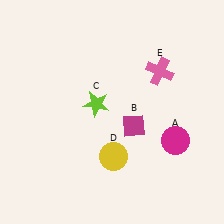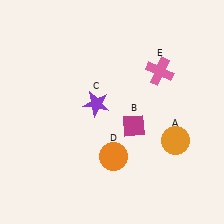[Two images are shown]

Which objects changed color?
A changed from magenta to orange. C changed from lime to purple. D changed from yellow to orange.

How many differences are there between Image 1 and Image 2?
There are 3 differences between the two images.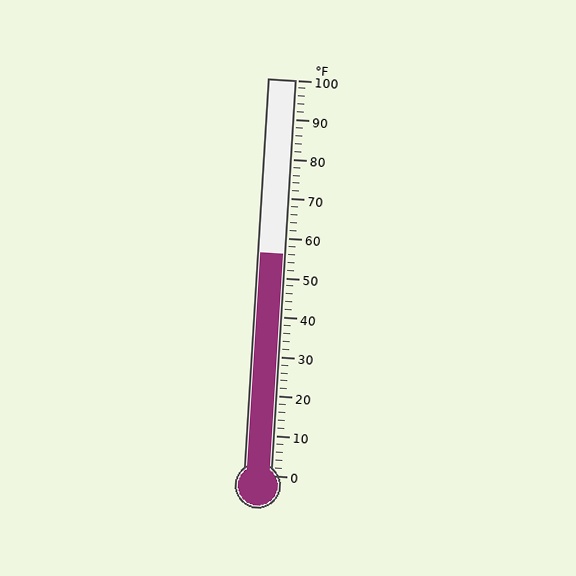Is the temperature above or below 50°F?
The temperature is above 50°F.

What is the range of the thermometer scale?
The thermometer scale ranges from 0°F to 100°F.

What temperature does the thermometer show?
The thermometer shows approximately 56°F.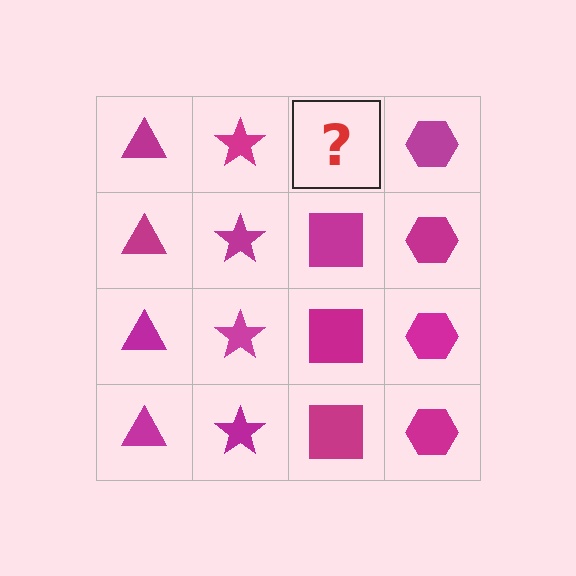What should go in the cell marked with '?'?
The missing cell should contain a magenta square.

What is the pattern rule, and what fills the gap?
The rule is that each column has a consistent shape. The gap should be filled with a magenta square.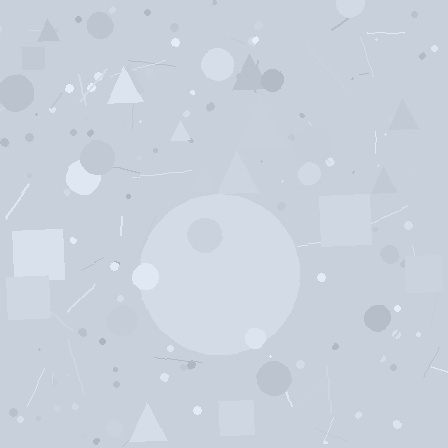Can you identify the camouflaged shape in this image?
The camouflaged shape is a circle.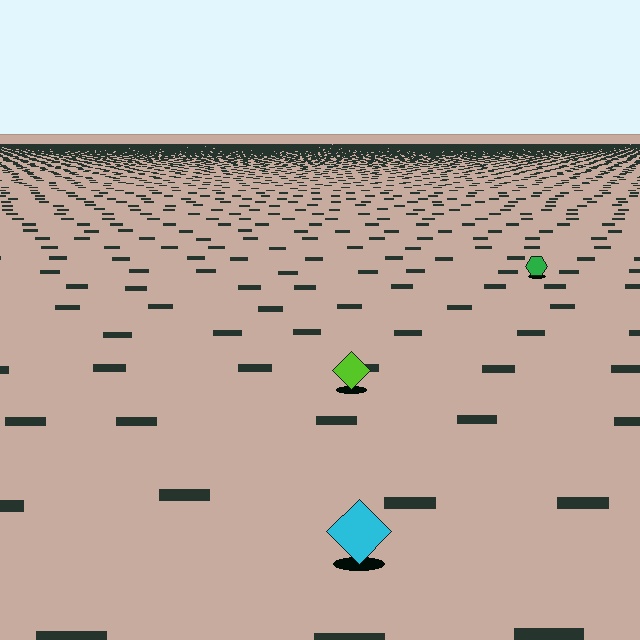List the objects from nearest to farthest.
From nearest to farthest: the cyan diamond, the lime diamond, the green hexagon.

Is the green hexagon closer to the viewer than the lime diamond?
No. The lime diamond is closer — you can tell from the texture gradient: the ground texture is coarser near it.